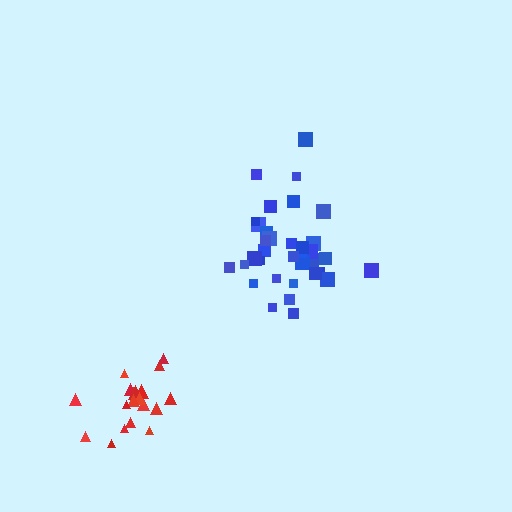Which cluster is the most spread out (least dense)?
Red.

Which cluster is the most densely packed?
Blue.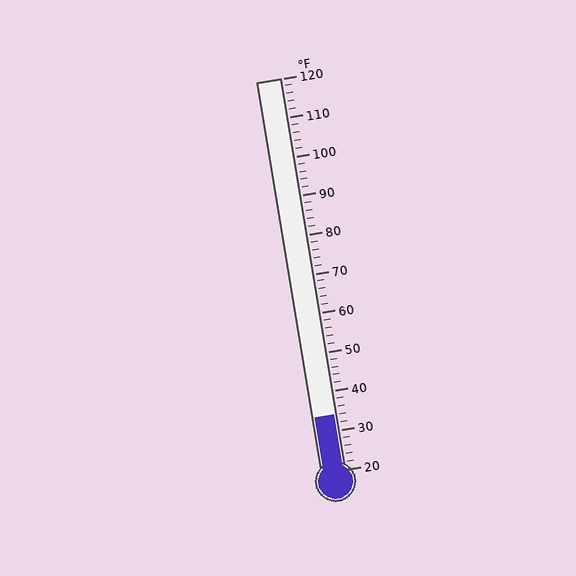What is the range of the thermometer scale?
The thermometer scale ranges from 20°F to 120°F.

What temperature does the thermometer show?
The thermometer shows approximately 34°F.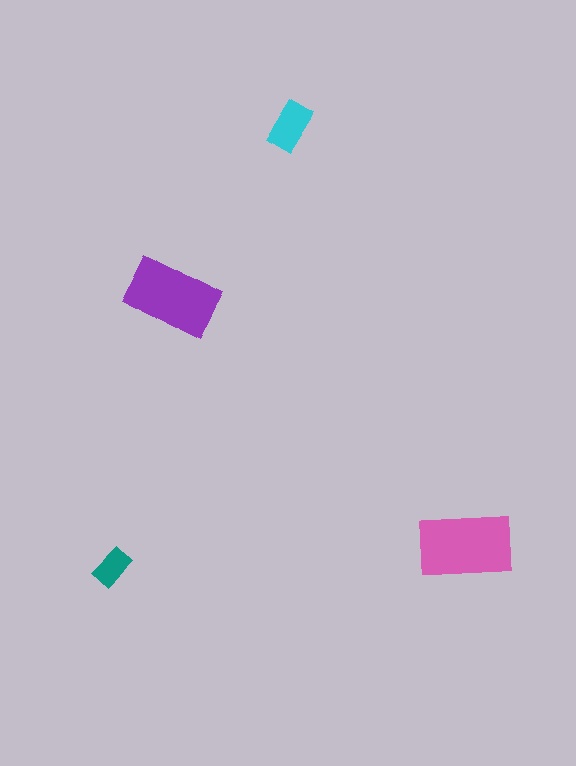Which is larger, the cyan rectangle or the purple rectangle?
The purple one.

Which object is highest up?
The cyan rectangle is topmost.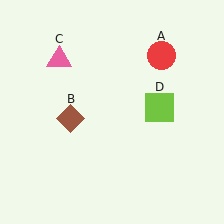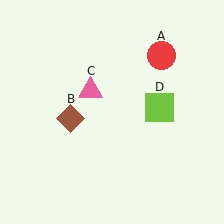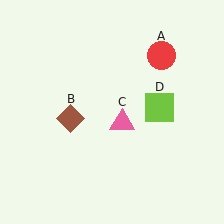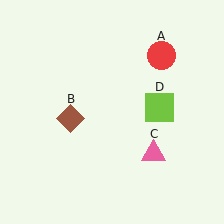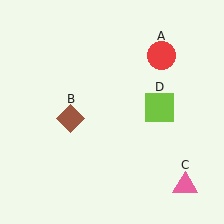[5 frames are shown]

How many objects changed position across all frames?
1 object changed position: pink triangle (object C).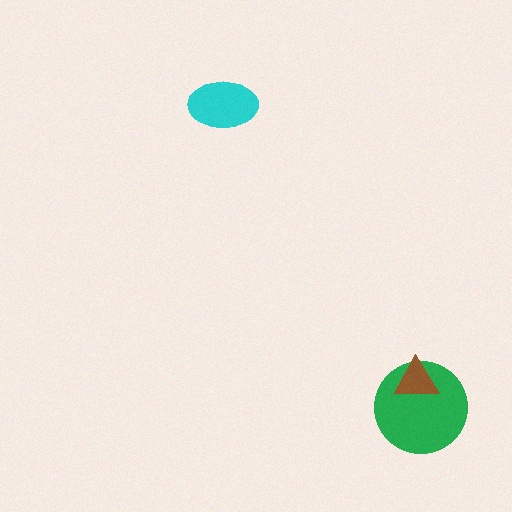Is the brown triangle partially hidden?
No, no other shape covers it.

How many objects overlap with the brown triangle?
1 object overlaps with the brown triangle.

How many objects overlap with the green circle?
1 object overlaps with the green circle.